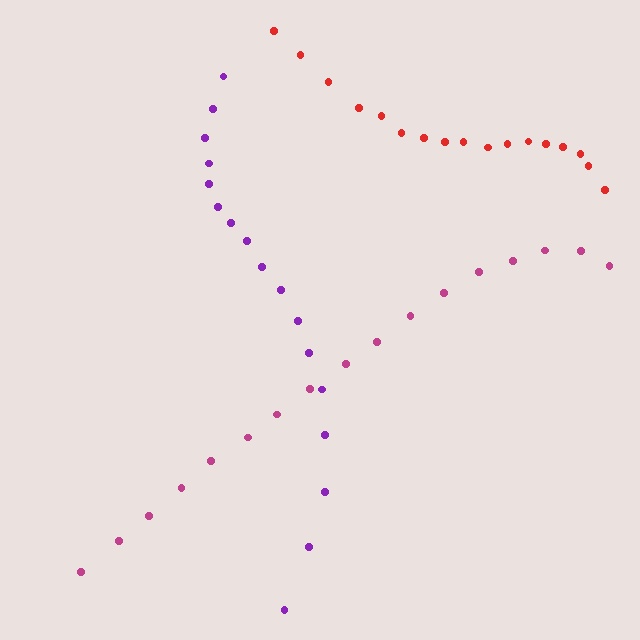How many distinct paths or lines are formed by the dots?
There are 3 distinct paths.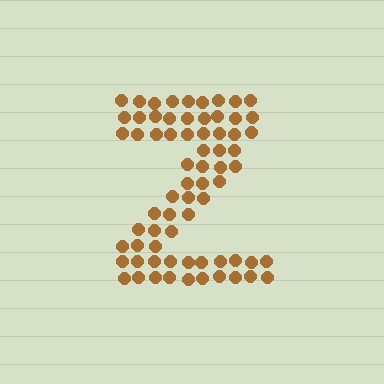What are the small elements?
The small elements are circles.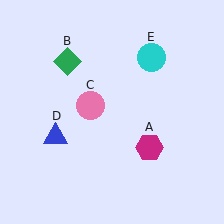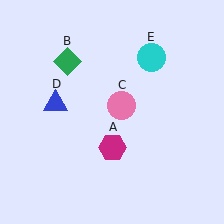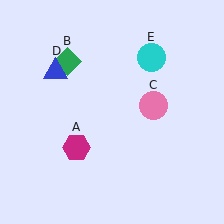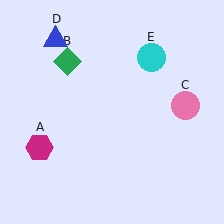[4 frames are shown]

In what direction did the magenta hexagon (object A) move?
The magenta hexagon (object A) moved left.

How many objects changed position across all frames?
3 objects changed position: magenta hexagon (object A), pink circle (object C), blue triangle (object D).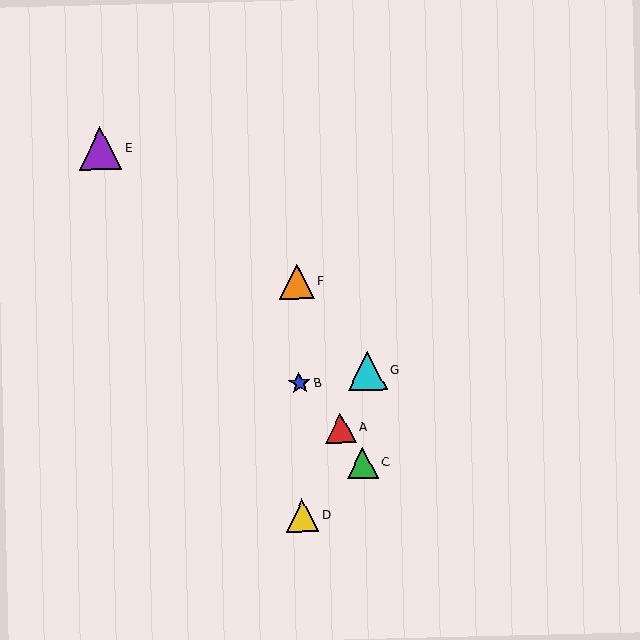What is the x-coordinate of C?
Object C is at x≈363.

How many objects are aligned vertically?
3 objects (B, D, F) are aligned vertically.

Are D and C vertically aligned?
No, D is at x≈302 and C is at x≈363.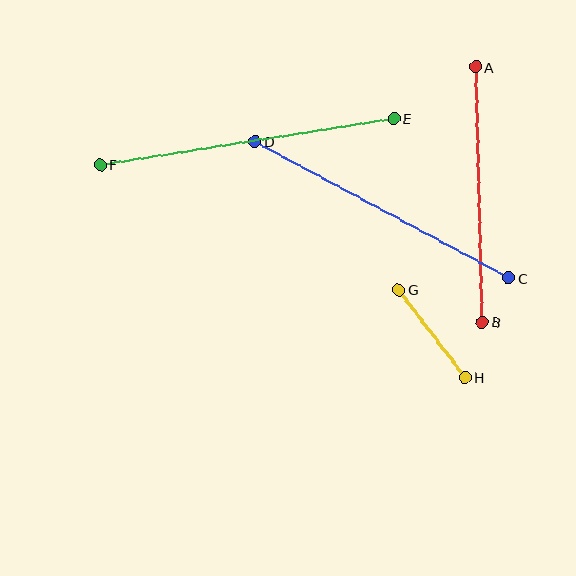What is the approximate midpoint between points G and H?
The midpoint is at approximately (432, 333) pixels.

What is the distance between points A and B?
The distance is approximately 255 pixels.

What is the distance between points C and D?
The distance is approximately 288 pixels.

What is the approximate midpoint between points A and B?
The midpoint is at approximately (479, 194) pixels.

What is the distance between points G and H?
The distance is approximately 110 pixels.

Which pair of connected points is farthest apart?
Points E and F are farthest apart.